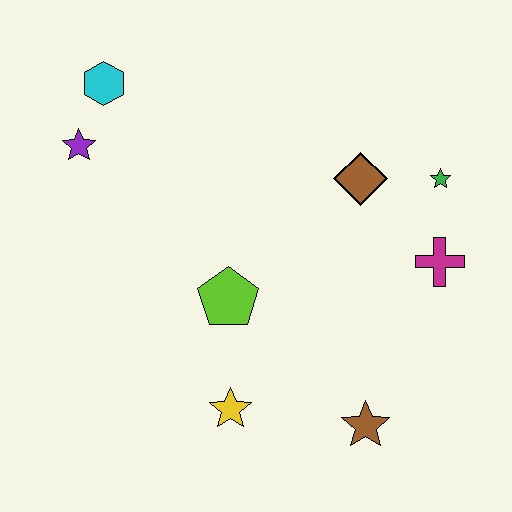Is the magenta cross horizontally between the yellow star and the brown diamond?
No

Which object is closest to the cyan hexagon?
The purple star is closest to the cyan hexagon.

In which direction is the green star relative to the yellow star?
The green star is above the yellow star.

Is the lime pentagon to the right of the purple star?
Yes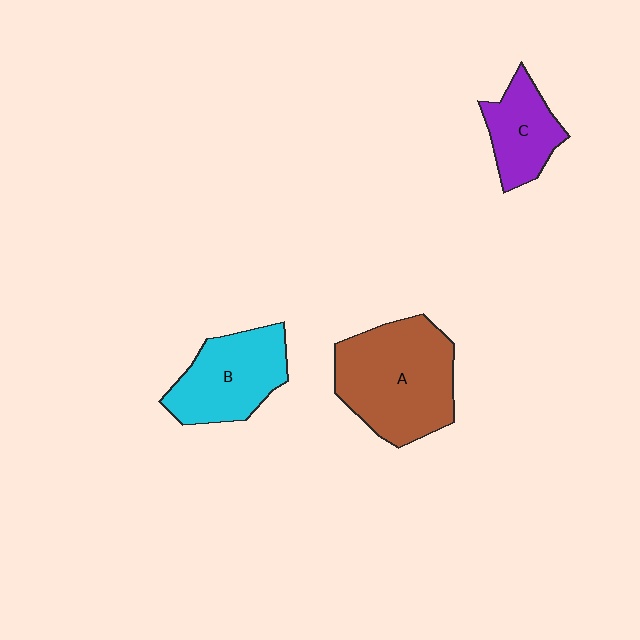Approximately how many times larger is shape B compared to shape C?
Approximately 1.4 times.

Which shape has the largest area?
Shape A (brown).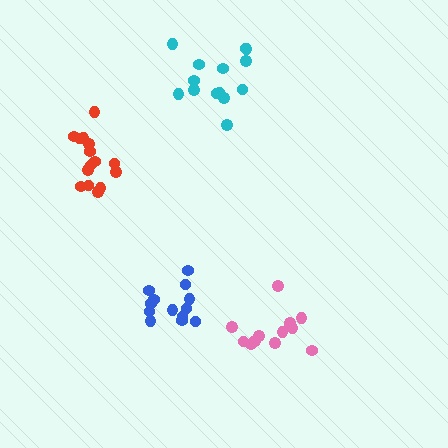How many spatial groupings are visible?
There are 4 spatial groupings.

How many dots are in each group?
Group 1: 13 dots, Group 2: 13 dots, Group 3: 15 dots, Group 4: 14 dots (55 total).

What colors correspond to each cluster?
The clusters are colored: blue, pink, red, cyan.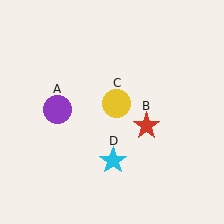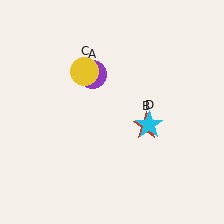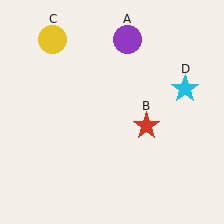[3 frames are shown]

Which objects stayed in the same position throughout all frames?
Red star (object B) remained stationary.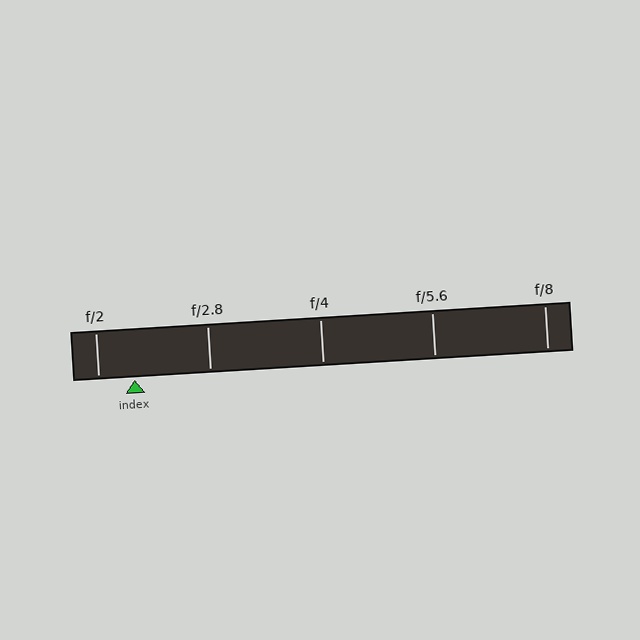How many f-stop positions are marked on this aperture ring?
There are 5 f-stop positions marked.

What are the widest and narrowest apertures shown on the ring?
The widest aperture shown is f/2 and the narrowest is f/8.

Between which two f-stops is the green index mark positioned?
The index mark is between f/2 and f/2.8.